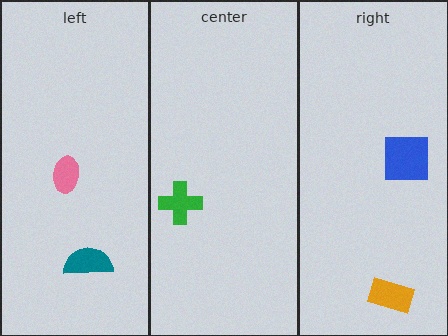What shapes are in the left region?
The pink ellipse, the teal semicircle.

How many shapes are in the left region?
2.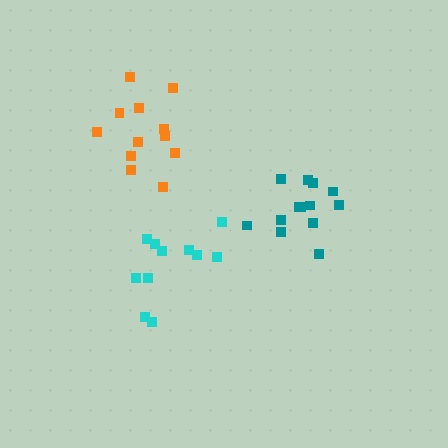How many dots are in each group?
Group 1: 13 dots, Group 2: 12 dots, Group 3: 11 dots (36 total).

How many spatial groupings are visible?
There are 3 spatial groupings.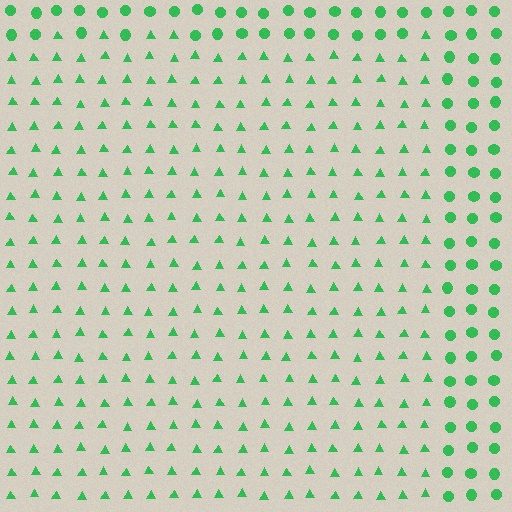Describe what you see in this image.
The image is filled with small green elements arranged in a uniform grid. A rectangle-shaped region contains triangles, while the surrounding area contains circles. The boundary is defined purely by the change in element shape.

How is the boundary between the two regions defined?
The boundary is defined by a change in element shape: triangles inside vs. circles outside. All elements share the same color and spacing.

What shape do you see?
I see a rectangle.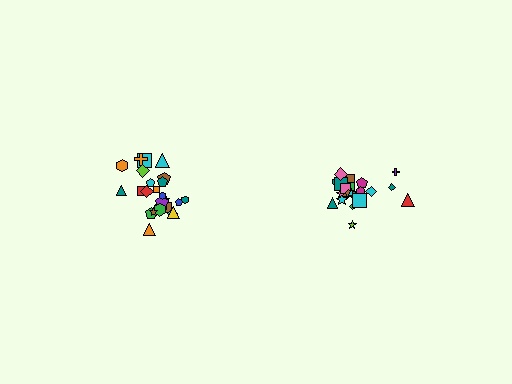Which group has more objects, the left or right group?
The left group.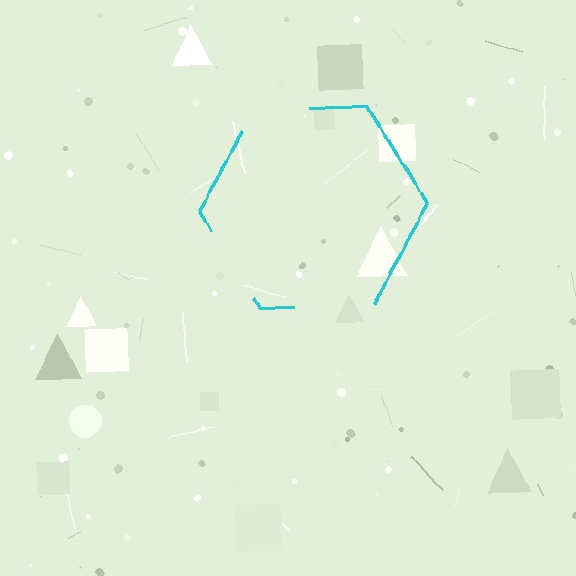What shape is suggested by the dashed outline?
The dashed outline suggests a hexagon.